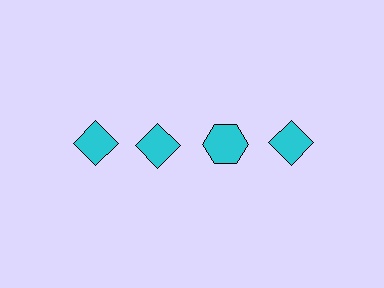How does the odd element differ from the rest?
It has a different shape: hexagon instead of diamond.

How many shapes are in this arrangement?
There are 4 shapes arranged in a grid pattern.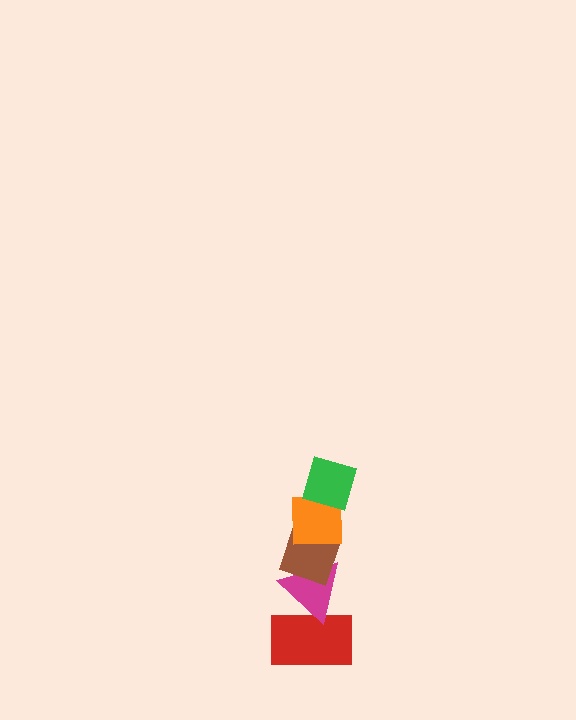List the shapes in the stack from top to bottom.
From top to bottom: the green diamond, the orange square, the brown diamond, the magenta triangle, the red rectangle.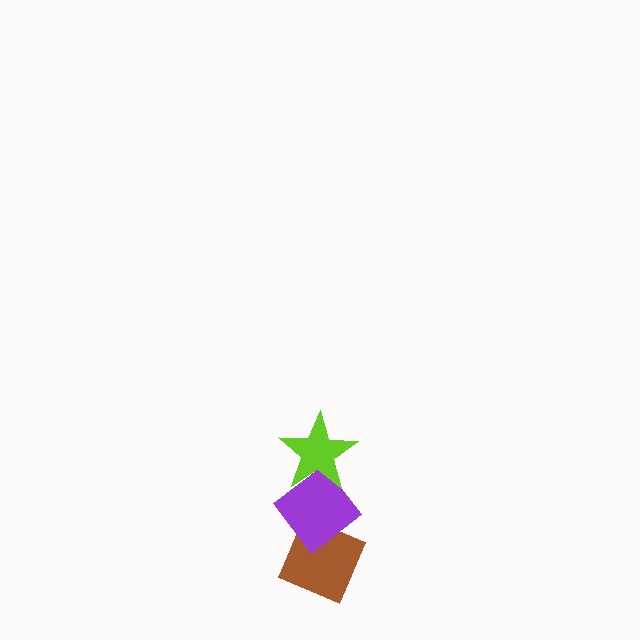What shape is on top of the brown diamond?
The purple diamond is on top of the brown diamond.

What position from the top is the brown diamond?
The brown diamond is 3rd from the top.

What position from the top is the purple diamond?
The purple diamond is 2nd from the top.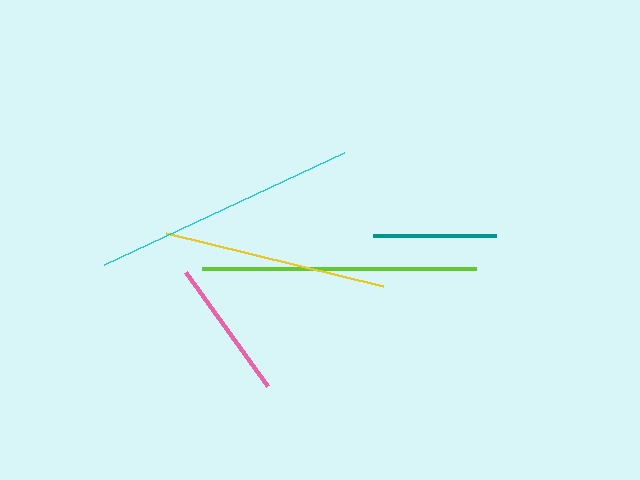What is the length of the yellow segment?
The yellow segment is approximately 223 pixels long.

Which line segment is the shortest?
The teal line is the shortest at approximately 123 pixels.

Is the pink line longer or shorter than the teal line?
The pink line is longer than the teal line.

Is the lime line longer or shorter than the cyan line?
The lime line is longer than the cyan line.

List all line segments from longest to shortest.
From longest to shortest: lime, cyan, yellow, pink, teal.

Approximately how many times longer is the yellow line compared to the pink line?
The yellow line is approximately 1.6 times the length of the pink line.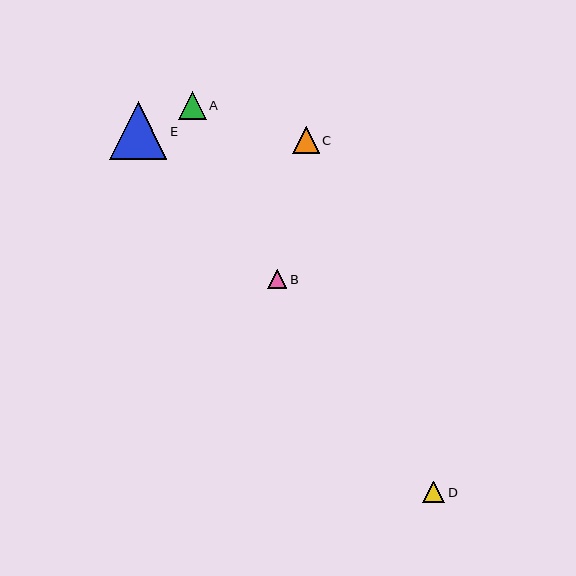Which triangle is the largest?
Triangle E is the largest with a size of approximately 58 pixels.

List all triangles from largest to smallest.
From largest to smallest: E, A, C, D, B.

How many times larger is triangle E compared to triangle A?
Triangle E is approximately 2.1 times the size of triangle A.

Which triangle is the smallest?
Triangle B is the smallest with a size of approximately 19 pixels.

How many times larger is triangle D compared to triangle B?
Triangle D is approximately 1.1 times the size of triangle B.